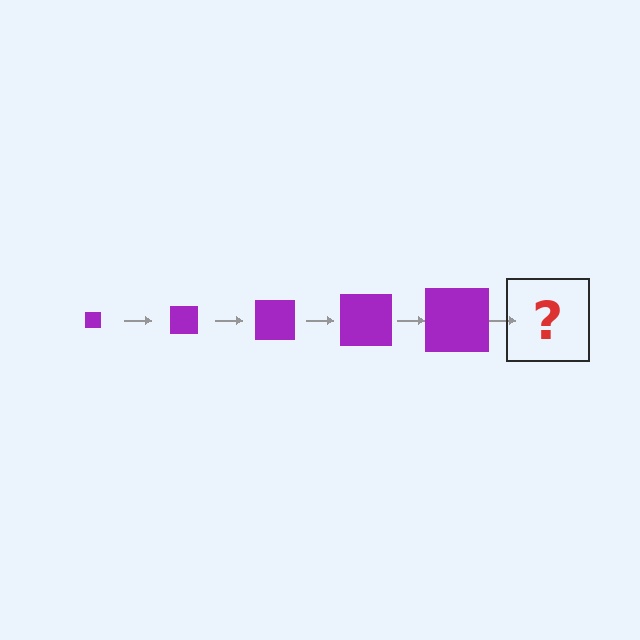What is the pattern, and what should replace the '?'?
The pattern is that the square gets progressively larger each step. The '?' should be a purple square, larger than the previous one.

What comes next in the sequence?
The next element should be a purple square, larger than the previous one.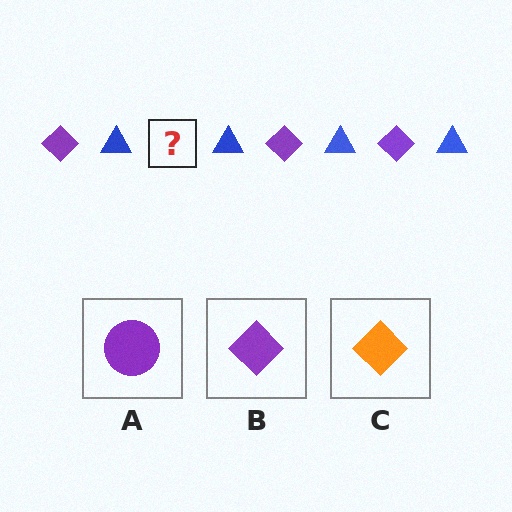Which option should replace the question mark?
Option B.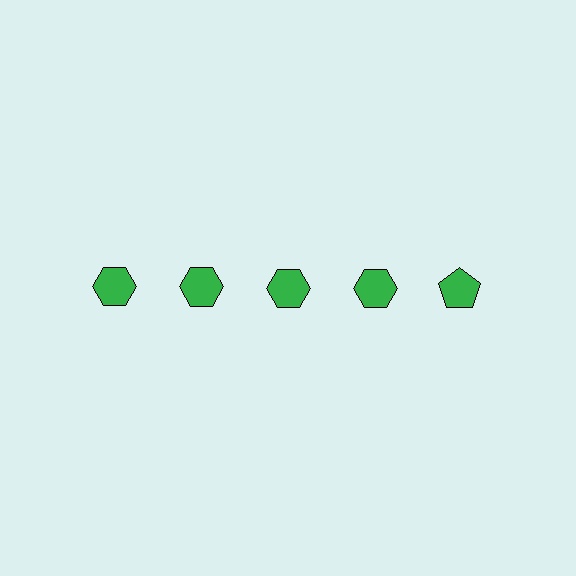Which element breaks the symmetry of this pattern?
The green pentagon in the top row, rightmost column breaks the symmetry. All other shapes are green hexagons.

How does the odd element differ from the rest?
It has a different shape: pentagon instead of hexagon.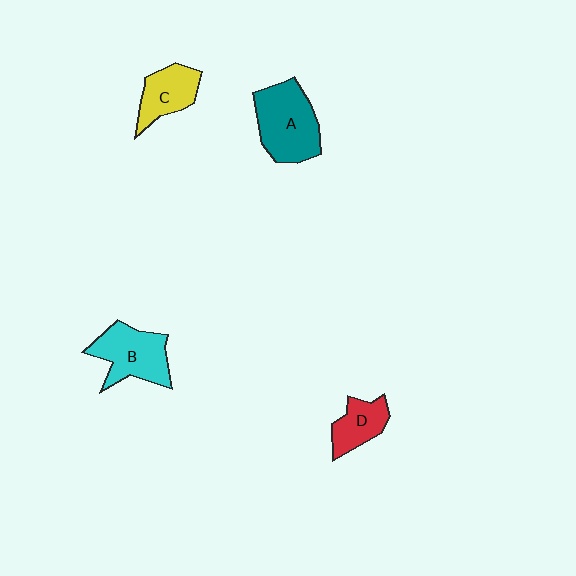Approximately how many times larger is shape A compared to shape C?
Approximately 1.6 times.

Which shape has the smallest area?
Shape D (red).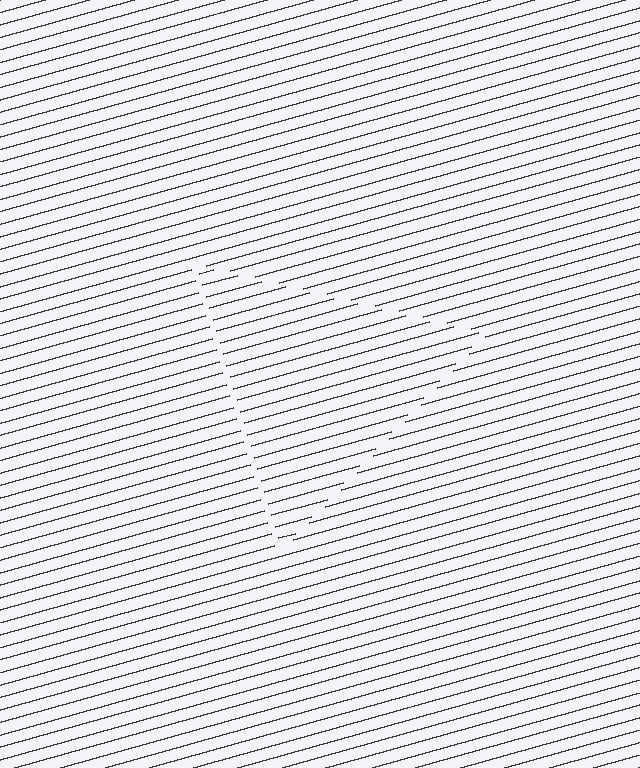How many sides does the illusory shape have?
3 sides — the line-ends trace a triangle.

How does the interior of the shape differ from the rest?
The interior of the shape contains the same grating, shifted by half a period — the contour is defined by the phase discontinuity where line-ends from the inner and outer gratings abut.